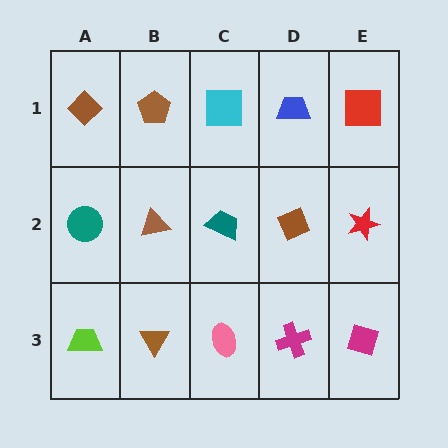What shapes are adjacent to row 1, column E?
A red star (row 2, column E), a blue trapezoid (row 1, column D).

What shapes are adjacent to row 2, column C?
A cyan square (row 1, column C), a pink ellipse (row 3, column C), a brown triangle (row 2, column B), a brown diamond (row 2, column D).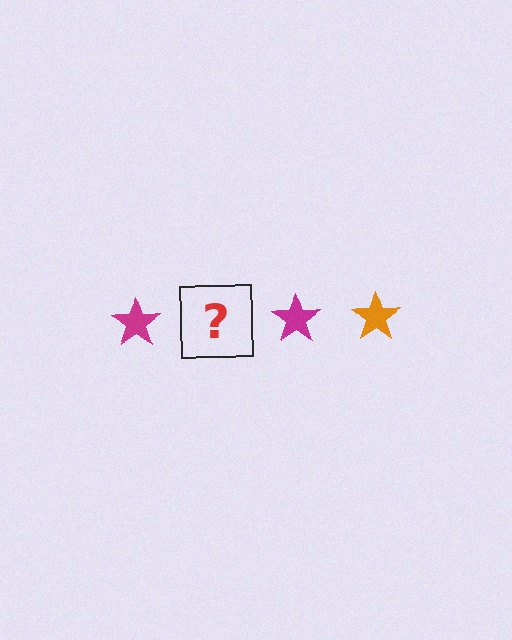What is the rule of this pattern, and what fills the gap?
The rule is that the pattern cycles through magenta, orange stars. The gap should be filled with an orange star.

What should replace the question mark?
The question mark should be replaced with an orange star.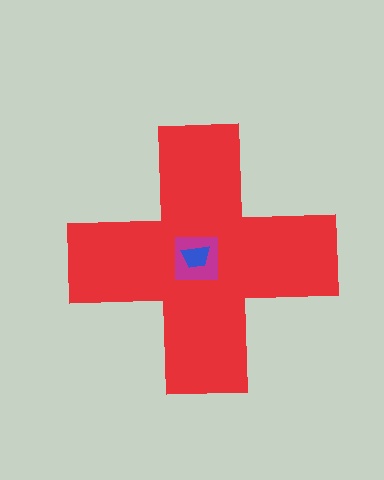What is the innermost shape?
The blue trapezoid.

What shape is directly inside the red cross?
The magenta square.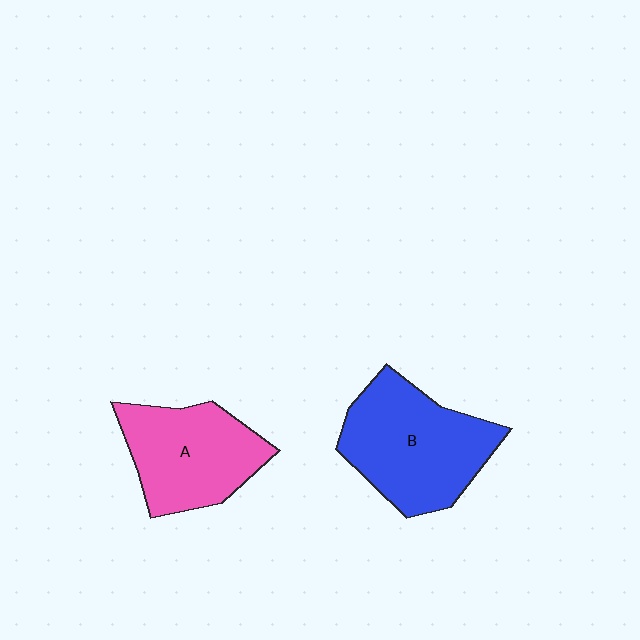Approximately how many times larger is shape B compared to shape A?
Approximately 1.2 times.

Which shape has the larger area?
Shape B (blue).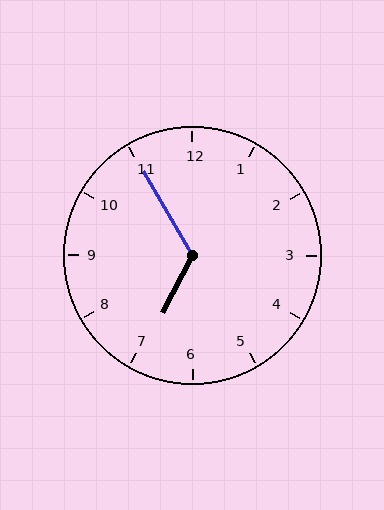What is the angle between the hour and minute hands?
Approximately 122 degrees.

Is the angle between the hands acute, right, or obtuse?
It is obtuse.